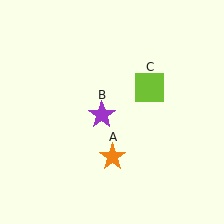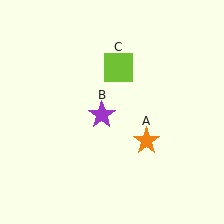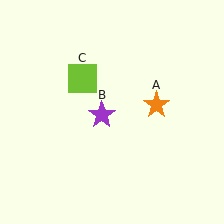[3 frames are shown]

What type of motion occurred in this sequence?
The orange star (object A), lime square (object C) rotated counterclockwise around the center of the scene.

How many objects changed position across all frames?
2 objects changed position: orange star (object A), lime square (object C).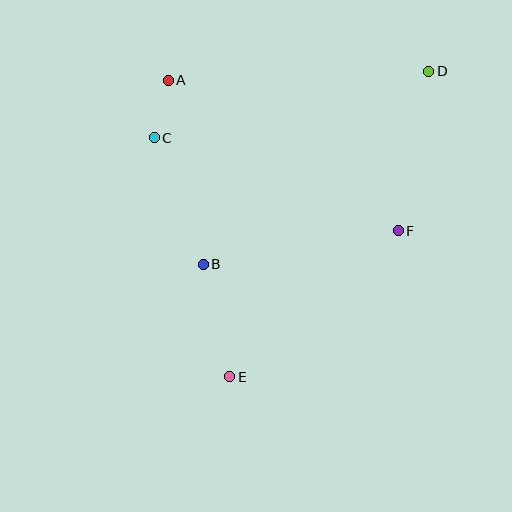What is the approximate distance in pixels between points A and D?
The distance between A and D is approximately 261 pixels.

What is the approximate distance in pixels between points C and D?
The distance between C and D is approximately 282 pixels.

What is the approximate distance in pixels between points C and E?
The distance between C and E is approximately 251 pixels.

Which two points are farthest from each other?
Points D and E are farthest from each other.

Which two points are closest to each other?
Points A and C are closest to each other.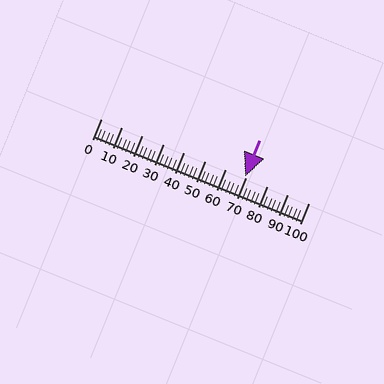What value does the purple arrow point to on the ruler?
The purple arrow points to approximately 69.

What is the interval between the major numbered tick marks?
The major tick marks are spaced 10 units apart.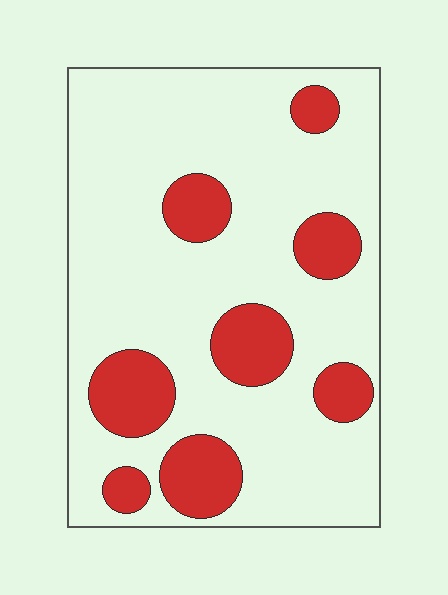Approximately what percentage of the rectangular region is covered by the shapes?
Approximately 20%.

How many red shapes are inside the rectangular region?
8.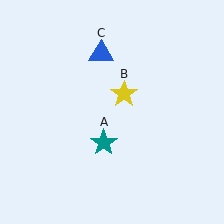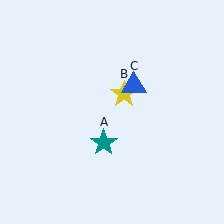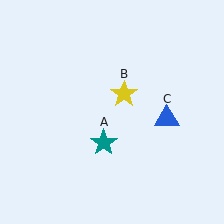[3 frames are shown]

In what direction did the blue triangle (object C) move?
The blue triangle (object C) moved down and to the right.